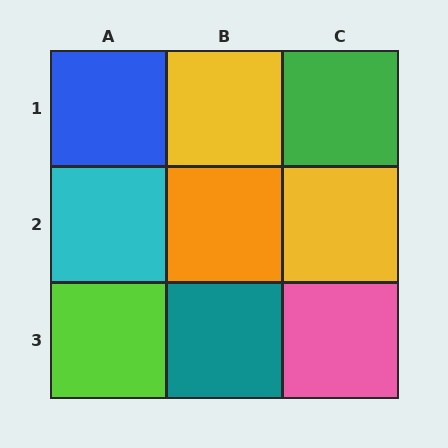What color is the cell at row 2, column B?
Orange.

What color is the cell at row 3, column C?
Pink.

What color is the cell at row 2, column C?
Yellow.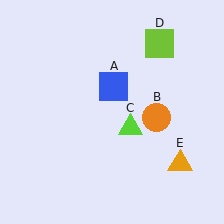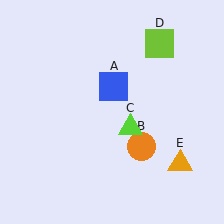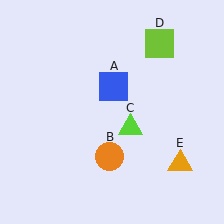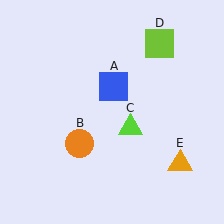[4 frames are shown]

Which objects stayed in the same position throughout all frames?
Blue square (object A) and lime triangle (object C) and lime square (object D) and orange triangle (object E) remained stationary.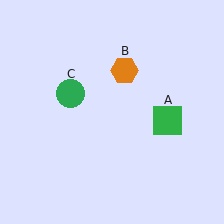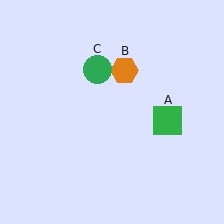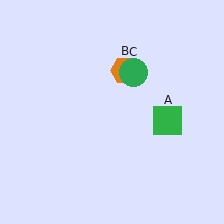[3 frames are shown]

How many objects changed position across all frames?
1 object changed position: green circle (object C).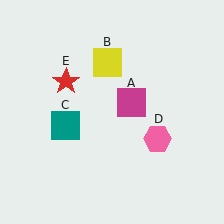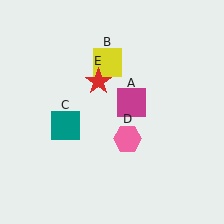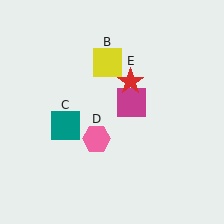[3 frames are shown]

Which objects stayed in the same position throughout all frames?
Magenta square (object A) and yellow square (object B) and teal square (object C) remained stationary.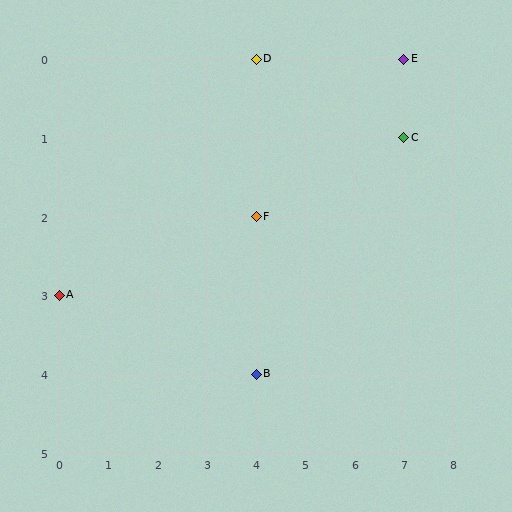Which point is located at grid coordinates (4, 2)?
Point F is at (4, 2).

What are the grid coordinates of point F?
Point F is at grid coordinates (4, 2).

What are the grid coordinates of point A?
Point A is at grid coordinates (0, 3).